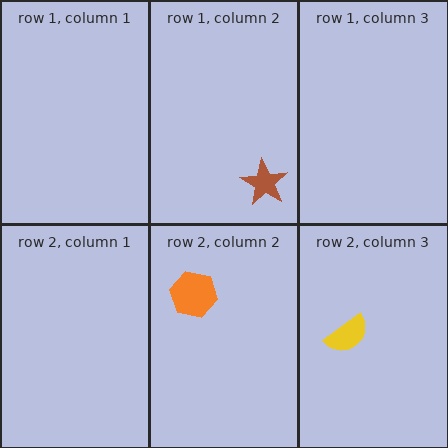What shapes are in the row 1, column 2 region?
The brown star.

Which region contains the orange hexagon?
The row 2, column 2 region.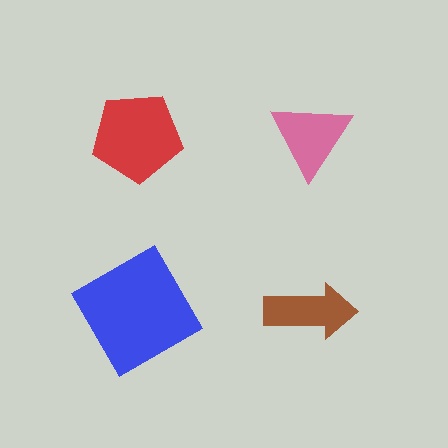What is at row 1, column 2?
A pink triangle.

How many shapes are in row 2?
2 shapes.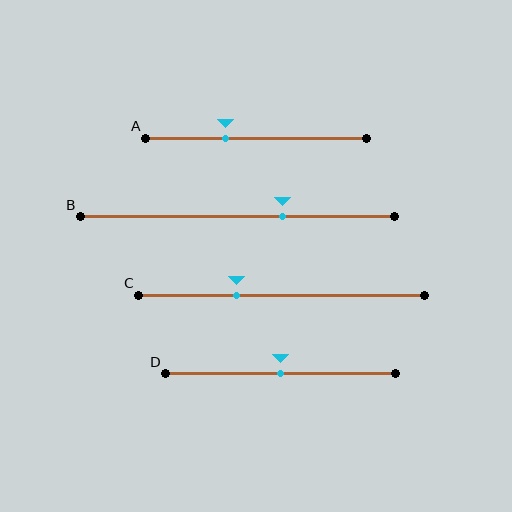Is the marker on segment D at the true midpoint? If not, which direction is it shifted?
Yes, the marker on segment D is at the true midpoint.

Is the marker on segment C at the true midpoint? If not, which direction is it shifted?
No, the marker on segment C is shifted to the left by about 16% of the segment length.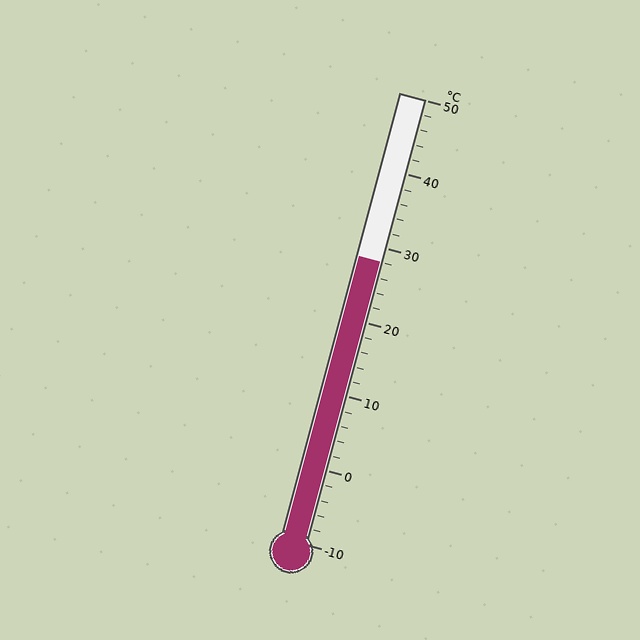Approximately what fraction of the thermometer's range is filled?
The thermometer is filled to approximately 65% of its range.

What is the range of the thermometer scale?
The thermometer scale ranges from -10°C to 50°C.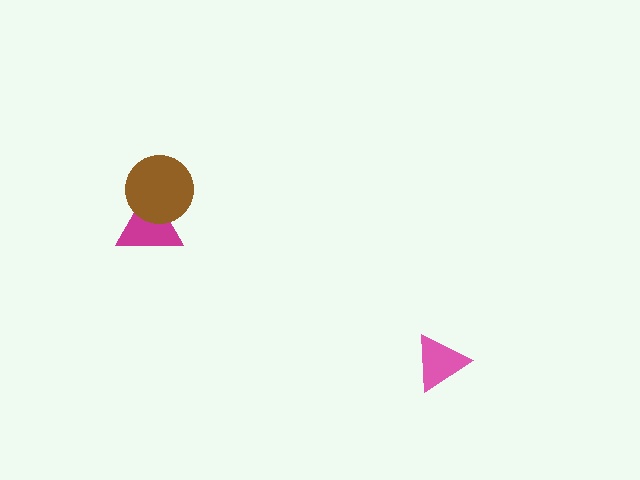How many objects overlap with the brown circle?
1 object overlaps with the brown circle.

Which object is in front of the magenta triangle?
The brown circle is in front of the magenta triangle.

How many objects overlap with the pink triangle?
0 objects overlap with the pink triangle.